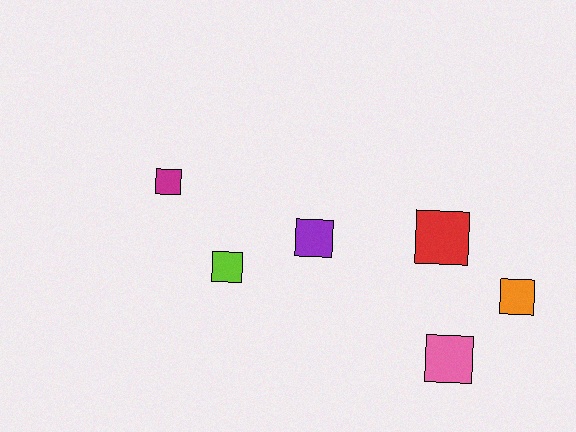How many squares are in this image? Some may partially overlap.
There are 6 squares.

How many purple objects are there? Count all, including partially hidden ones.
There is 1 purple object.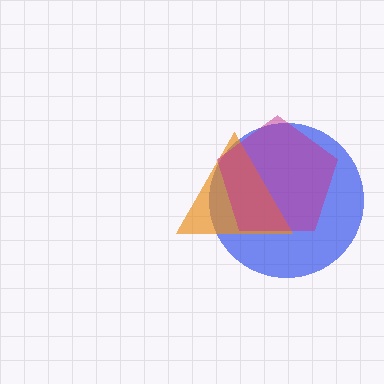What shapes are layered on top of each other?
The layered shapes are: a blue circle, an orange triangle, a magenta pentagon.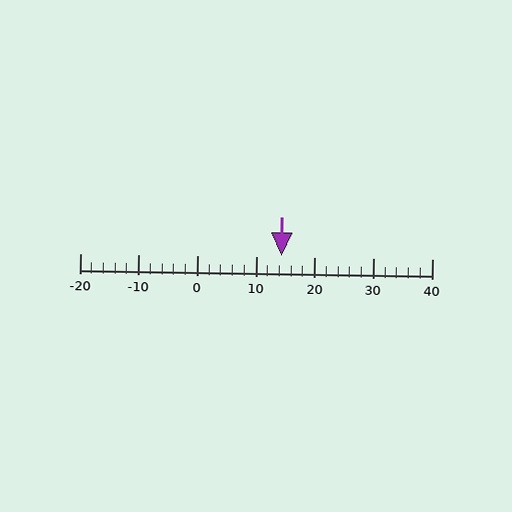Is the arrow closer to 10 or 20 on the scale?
The arrow is closer to 10.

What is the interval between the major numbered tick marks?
The major tick marks are spaced 10 units apart.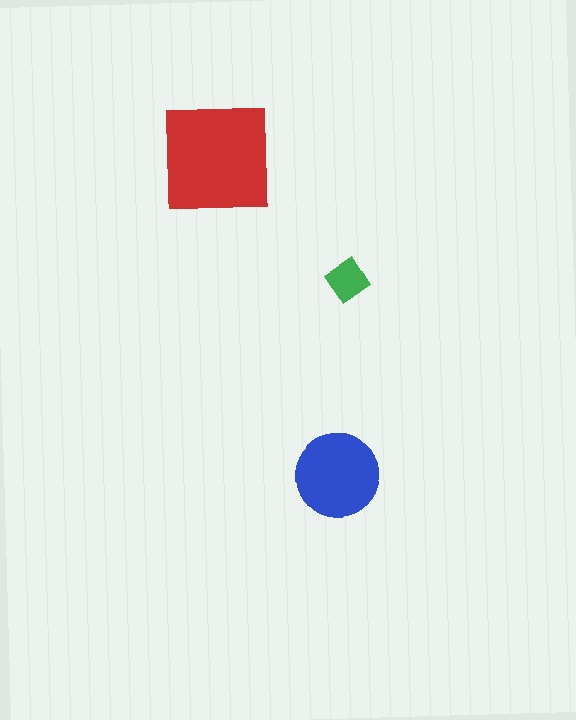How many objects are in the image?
There are 3 objects in the image.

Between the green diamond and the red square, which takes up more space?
The red square.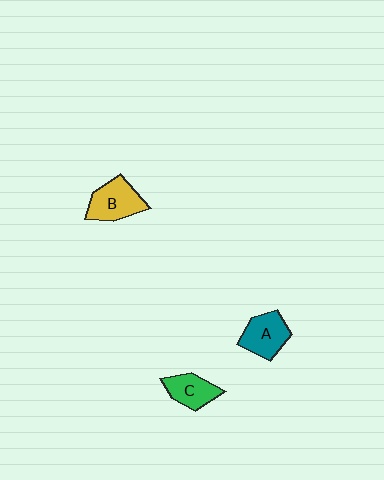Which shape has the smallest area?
Shape C (green).